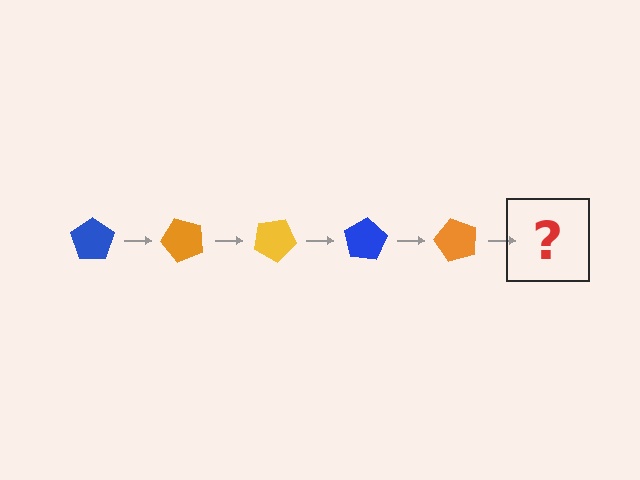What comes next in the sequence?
The next element should be a yellow pentagon, rotated 250 degrees from the start.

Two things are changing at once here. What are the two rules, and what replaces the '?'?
The two rules are that it rotates 50 degrees each step and the color cycles through blue, orange, and yellow. The '?' should be a yellow pentagon, rotated 250 degrees from the start.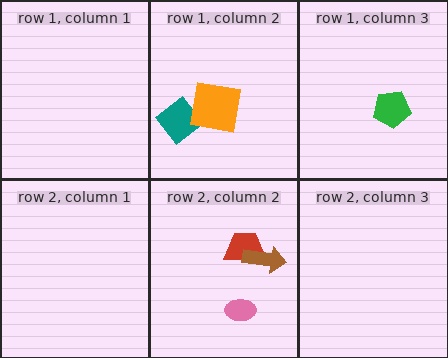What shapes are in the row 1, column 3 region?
The green pentagon.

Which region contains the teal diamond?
The row 1, column 2 region.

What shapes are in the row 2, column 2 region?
The red trapezoid, the pink ellipse, the brown arrow.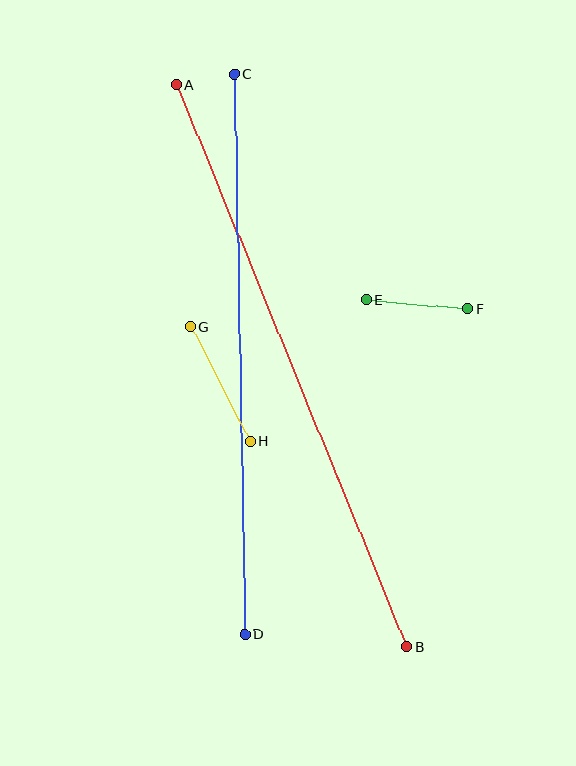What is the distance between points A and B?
The distance is approximately 607 pixels.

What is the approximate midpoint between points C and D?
The midpoint is at approximately (239, 355) pixels.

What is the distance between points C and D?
The distance is approximately 560 pixels.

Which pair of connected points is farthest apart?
Points A and B are farthest apart.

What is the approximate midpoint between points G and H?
The midpoint is at approximately (220, 384) pixels.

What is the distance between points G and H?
The distance is approximately 129 pixels.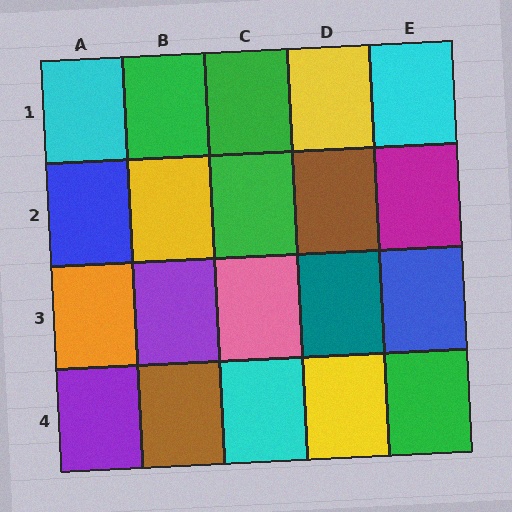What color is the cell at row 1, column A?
Cyan.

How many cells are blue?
2 cells are blue.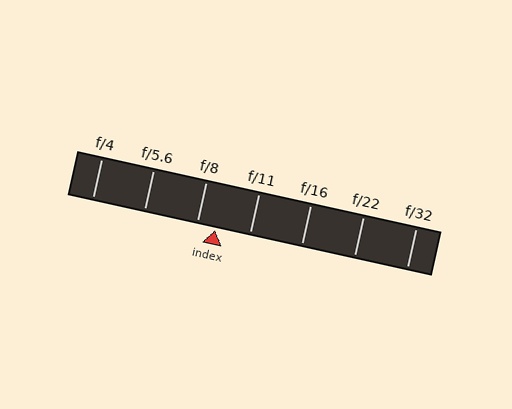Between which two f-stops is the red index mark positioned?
The index mark is between f/8 and f/11.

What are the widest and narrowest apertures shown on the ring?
The widest aperture shown is f/4 and the narrowest is f/32.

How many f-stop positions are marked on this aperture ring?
There are 7 f-stop positions marked.